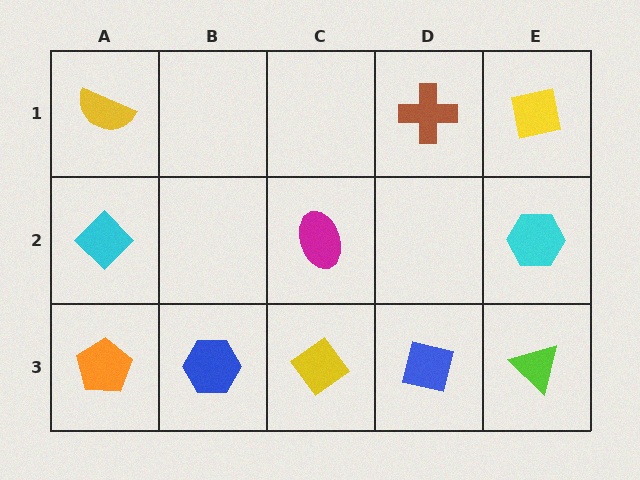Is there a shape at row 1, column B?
No, that cell is empty.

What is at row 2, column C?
A magenta ellipse.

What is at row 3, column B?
A blue hexagon.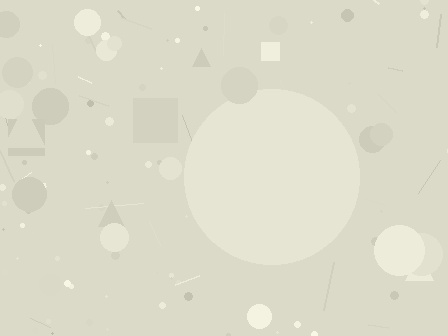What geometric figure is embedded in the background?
A circle is embedded in the background.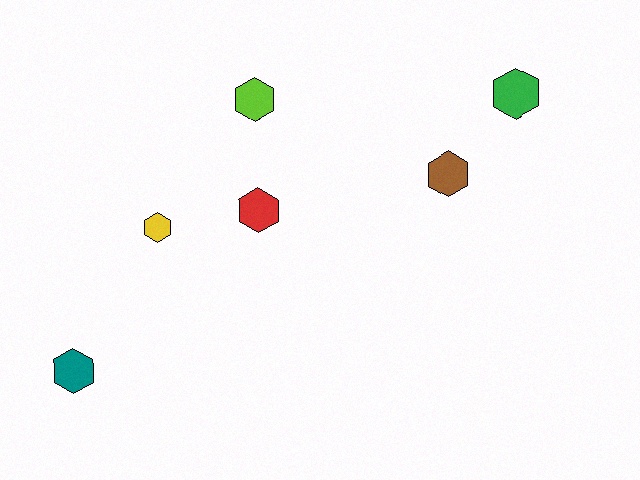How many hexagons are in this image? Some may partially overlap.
There are 6 hexagons.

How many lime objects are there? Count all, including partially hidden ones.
There is 1 lime object.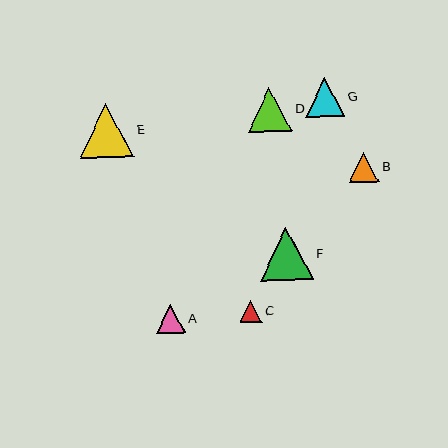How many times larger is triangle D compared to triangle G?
Triangle D is approximately 1.1 times the size of triangle G.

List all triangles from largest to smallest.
From largest to smallest: E, F, D, G, B, A, C.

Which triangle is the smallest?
Triangle C is the smallest with a size of approximately 22 pixels.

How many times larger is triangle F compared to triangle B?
Triangle F is approximately 1.8 times the size of triangle B.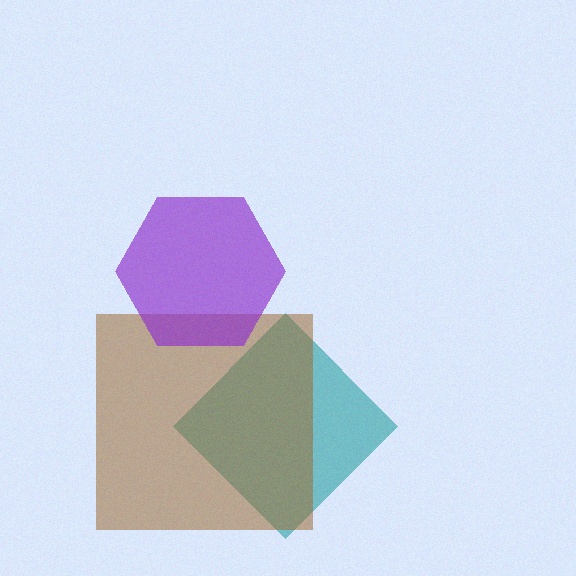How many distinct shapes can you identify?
There are 3 distinct shapes: a teal diamond, a brown square, a purple hexagon.